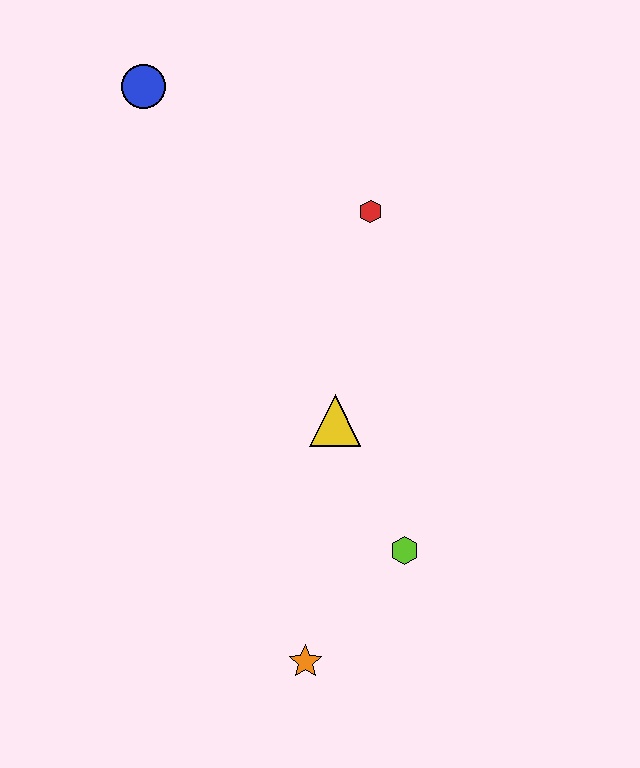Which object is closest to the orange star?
The lime hexagon is closest to the orange star.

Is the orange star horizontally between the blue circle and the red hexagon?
Yes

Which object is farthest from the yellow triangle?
The blue circle is farthest from the yellow triangle.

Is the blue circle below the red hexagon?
No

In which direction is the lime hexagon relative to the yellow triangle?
The lime hexagon is below the yellow triangle.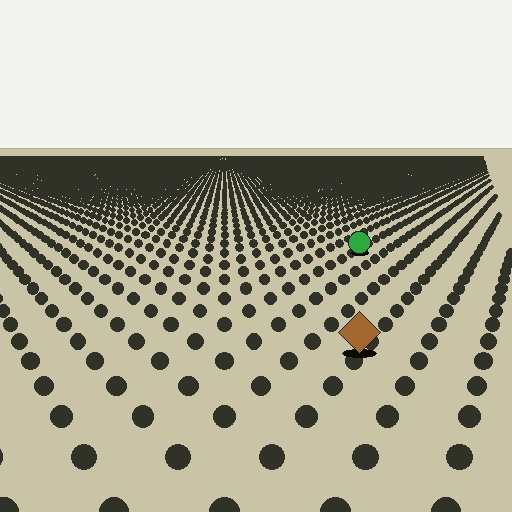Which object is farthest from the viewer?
The green circle is farthest from the viewer. It appears smaller and the ground texture around it is denser.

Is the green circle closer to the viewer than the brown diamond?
No. The brown diamond is closer — you can tell from the texture gradient: the ground texture is coarser near it.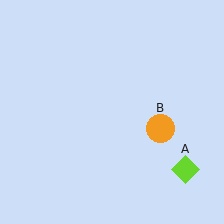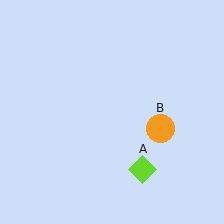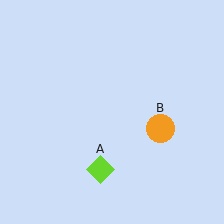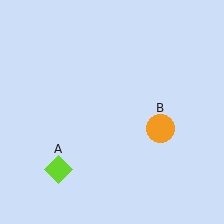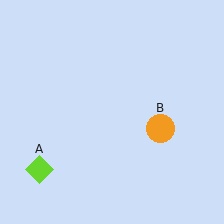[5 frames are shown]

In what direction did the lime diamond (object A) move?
The lime diamond (object A) moved left.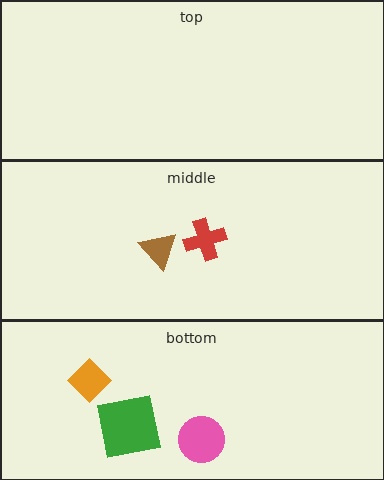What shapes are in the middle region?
The brown triangle, the red cross.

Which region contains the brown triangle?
The middle region.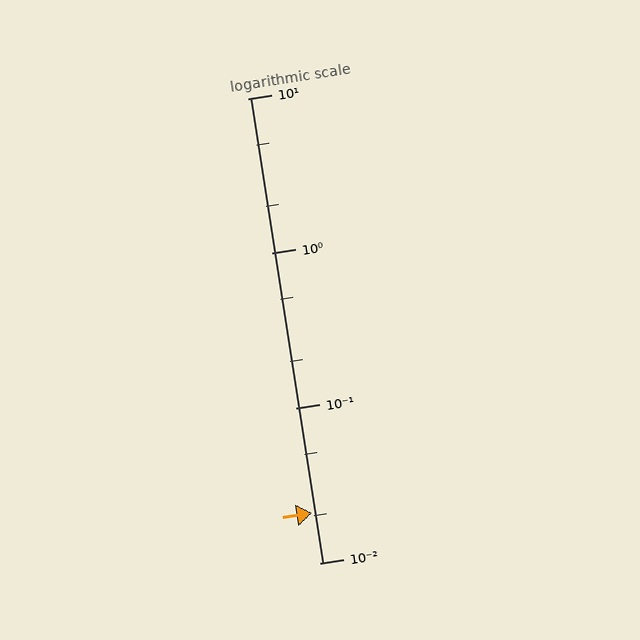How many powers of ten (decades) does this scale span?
The scale spans 3 decades, from 0.01 to 10.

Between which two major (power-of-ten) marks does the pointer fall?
The pointer is between 0.01 and 0.1.